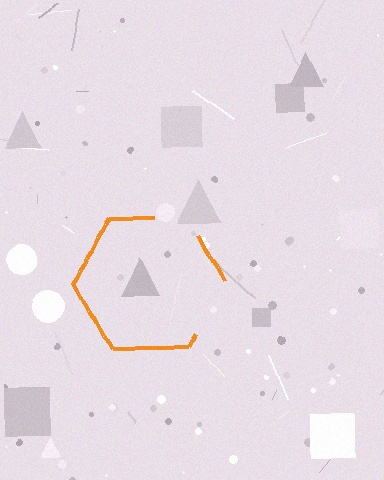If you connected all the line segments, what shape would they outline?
They would outline a hexagon.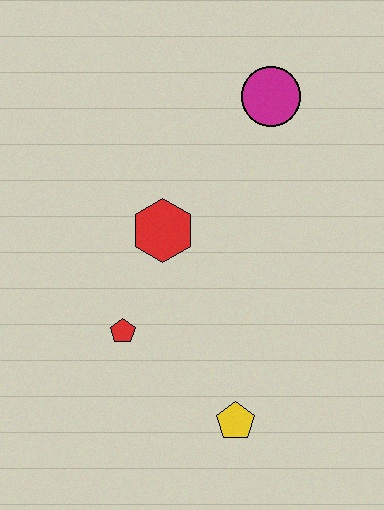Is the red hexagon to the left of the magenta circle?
Yes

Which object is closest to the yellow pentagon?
The red pentagon is closest to the yellow pentagon.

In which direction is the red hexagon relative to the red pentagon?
The red hexagon is above the red pentagon.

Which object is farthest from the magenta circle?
The yellow pentagon is farthest from the magenta circle.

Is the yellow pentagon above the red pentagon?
No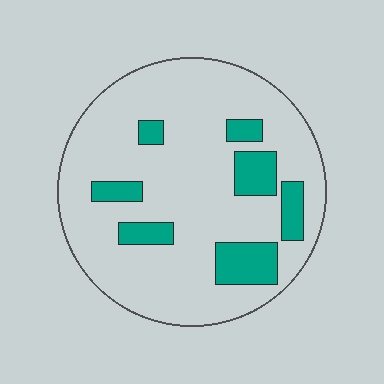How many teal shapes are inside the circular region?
7.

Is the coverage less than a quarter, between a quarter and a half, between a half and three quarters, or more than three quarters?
Less than a quarter.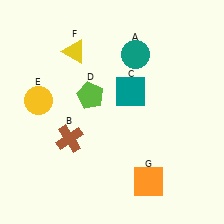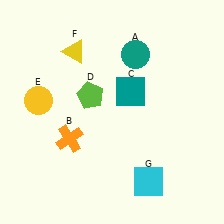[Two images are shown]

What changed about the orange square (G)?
In Image 1, G is orange. In Image 2, it changed to cyan.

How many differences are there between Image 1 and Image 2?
There are 2 differences between the two images.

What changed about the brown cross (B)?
In Image 1, B is brown. In Image 2, it changed to orange.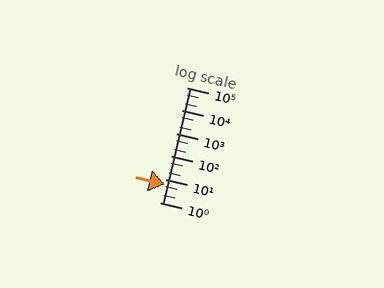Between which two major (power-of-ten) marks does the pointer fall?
The pointer is between 1 and 10.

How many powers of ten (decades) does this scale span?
The scale spans 5 decades, from 1 to 100000.